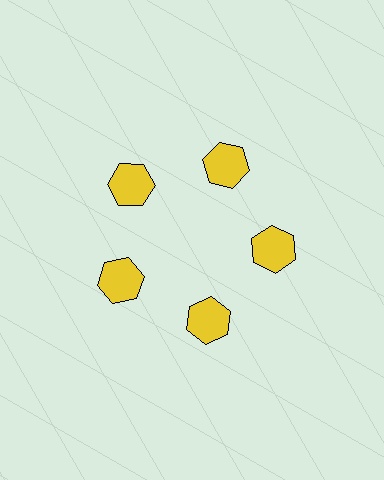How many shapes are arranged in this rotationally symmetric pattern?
There are 5 shapes, arranged in 5 groups of 1.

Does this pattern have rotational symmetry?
Yes, this pattern has 5-fold rotational symmetry. It looks the same after rotating 72 degrees around the center.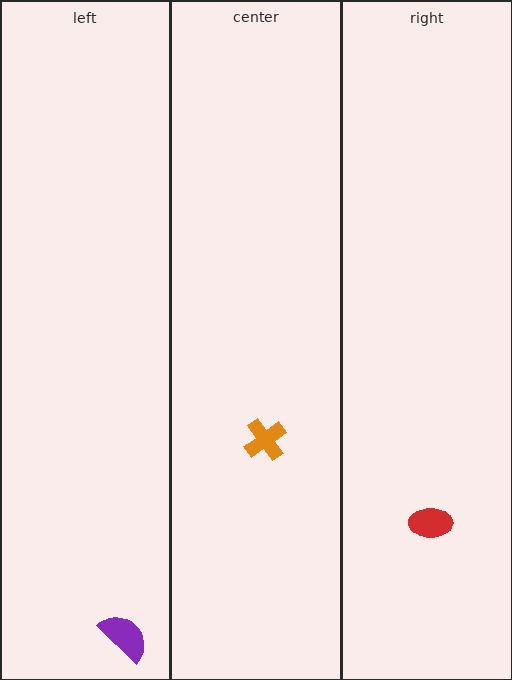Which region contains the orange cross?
The center region.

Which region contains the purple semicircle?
The left region.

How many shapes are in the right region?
1.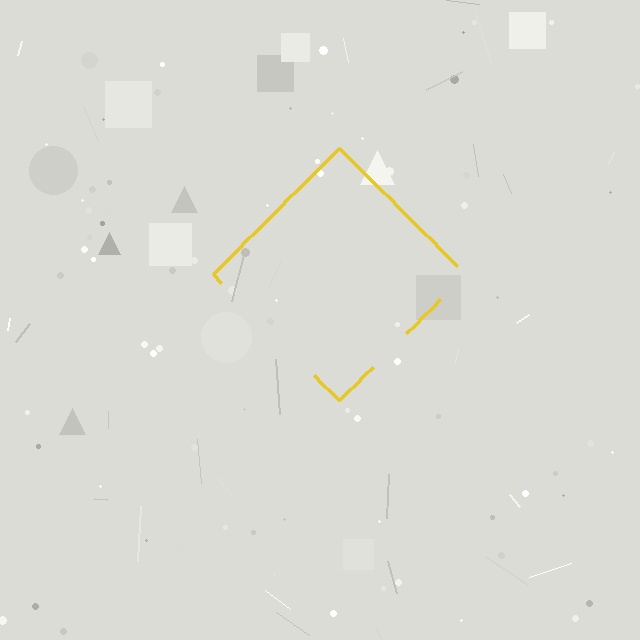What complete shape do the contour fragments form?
The contour fragments form a diamond.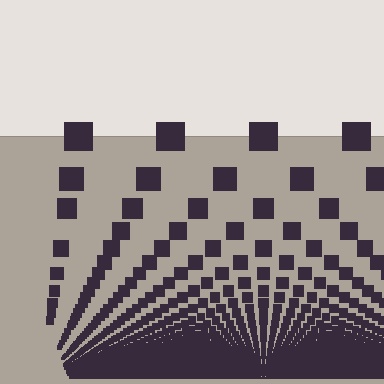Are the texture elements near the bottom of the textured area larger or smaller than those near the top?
Smaller. The gradient is inverted — elements near the bottom are smaller and denser.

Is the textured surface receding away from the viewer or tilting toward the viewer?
The surface appears to tilt toward the viewer. Texture elements get larger and sparser toward the top.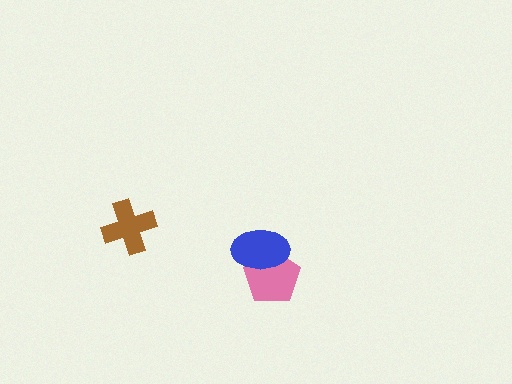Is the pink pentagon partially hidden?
Yes, it is partially covered by another shape.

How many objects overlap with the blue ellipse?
1 object overlaps with the blue ellipse.